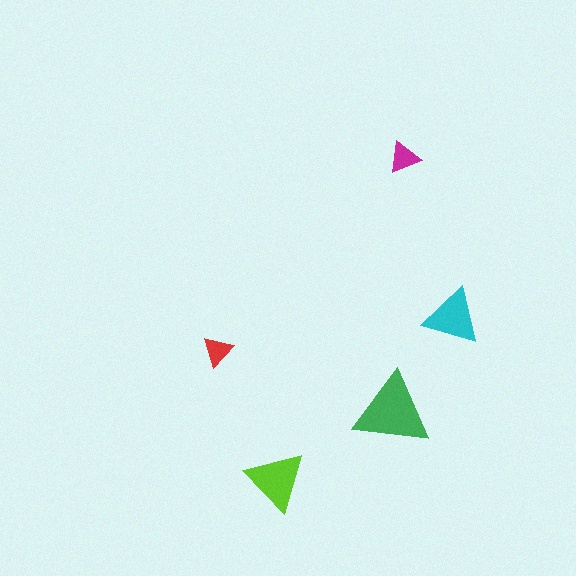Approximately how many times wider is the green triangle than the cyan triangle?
About 1.5 times wider.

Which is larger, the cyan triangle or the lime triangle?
The lime one.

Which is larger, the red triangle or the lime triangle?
The lime one.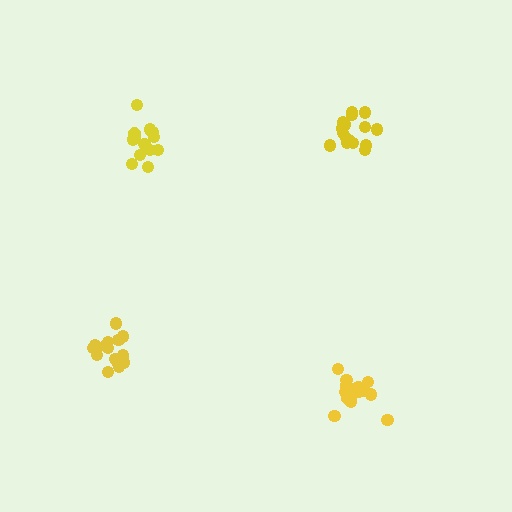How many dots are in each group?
Group 1: 13 dots, Group 2: 14 dots, Group 3: 15 dots, Group 4: 16 dots (58 total).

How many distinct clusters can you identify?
There are 4 distinct clusters.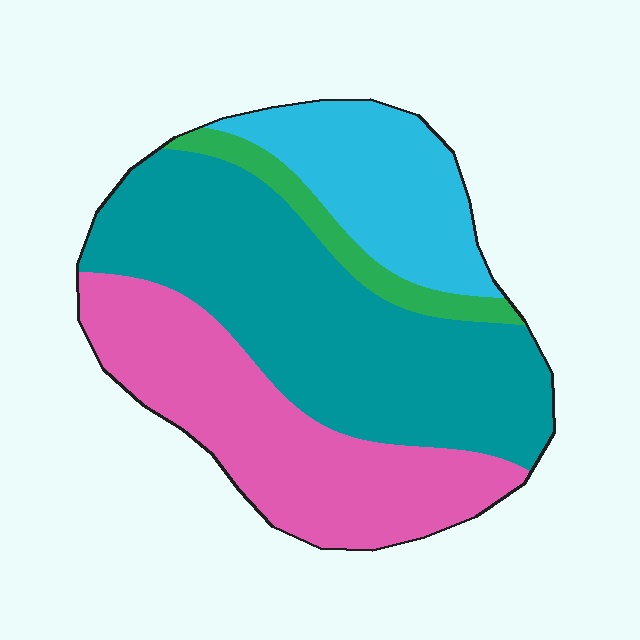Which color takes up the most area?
Teal, at roughly 45%.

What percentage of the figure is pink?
Pink covers about 30% of the figure.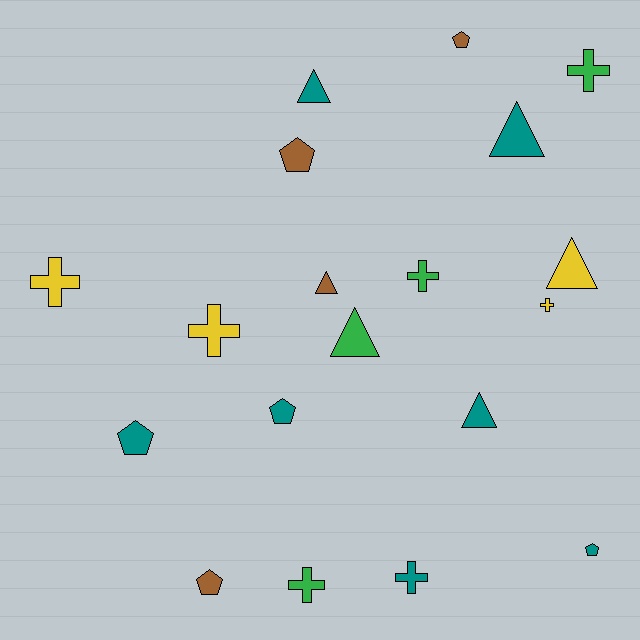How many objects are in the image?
There are 19 objects.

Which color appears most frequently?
Teal, with 7 objects.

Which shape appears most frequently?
Cross, with 7 objects.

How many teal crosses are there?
There is 1 teal cross.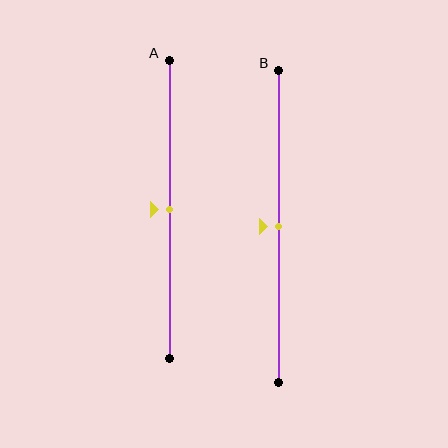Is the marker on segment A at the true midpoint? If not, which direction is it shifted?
Yes, the marker on segment A is at the true midpoint.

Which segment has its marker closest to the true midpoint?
Segment A has its marker closest to the true midpoint.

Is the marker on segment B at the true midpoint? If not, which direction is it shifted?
Yes, the marker on segment B is at the true midpoint.